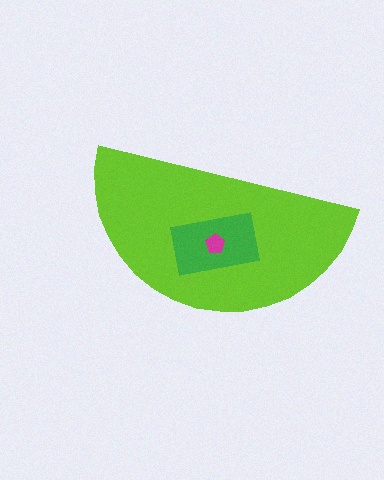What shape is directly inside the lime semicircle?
The green rectangle.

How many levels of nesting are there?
3.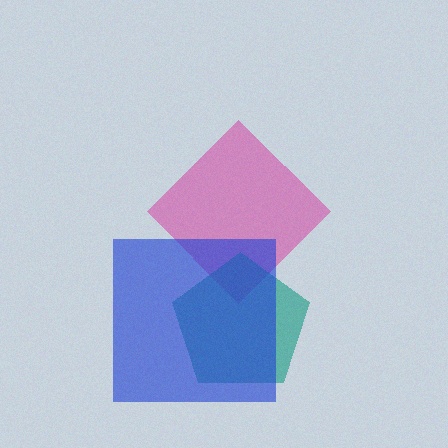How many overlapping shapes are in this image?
There are 3 overlapping shapes in the image.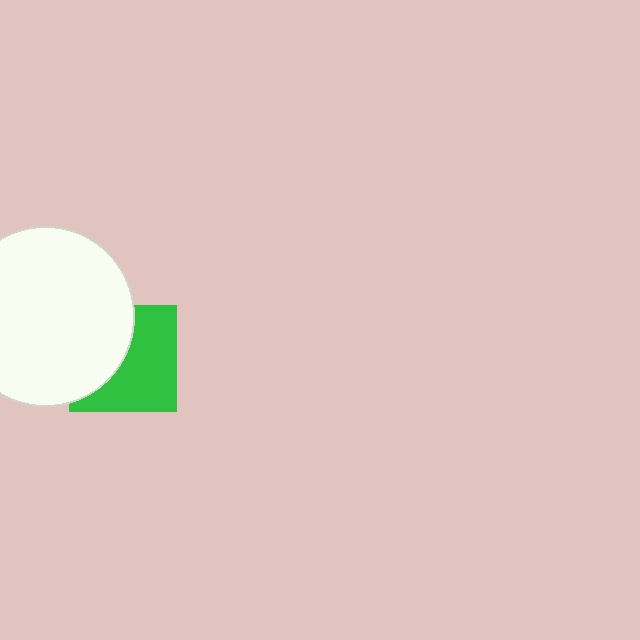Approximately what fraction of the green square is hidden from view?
Roughly 43% of the green square is hidden behind the white circle.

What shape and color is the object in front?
The object in front is a white circle.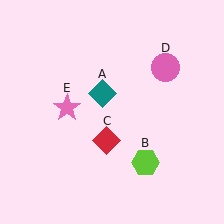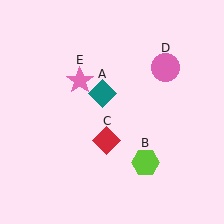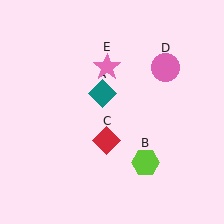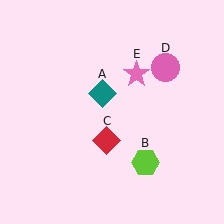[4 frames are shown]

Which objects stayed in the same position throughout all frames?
Teal diamond (object A) and lime hexagon (object B) and red diamond (object C) and pink circle (object D) remained stationary.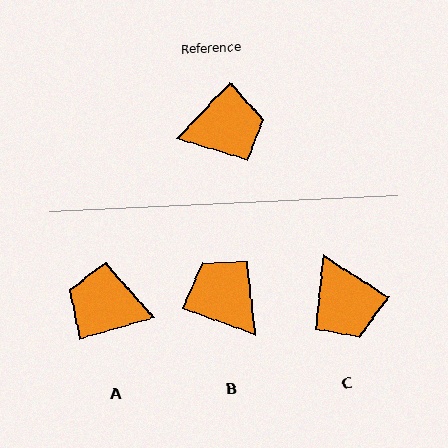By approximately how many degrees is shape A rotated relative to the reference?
Approximately 149 degrees counter-clockwise.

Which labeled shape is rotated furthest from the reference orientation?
A, about 149 degrees away.